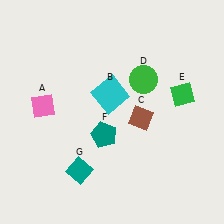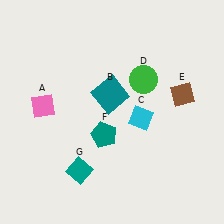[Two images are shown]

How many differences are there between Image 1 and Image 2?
There are 3 differences between the two images.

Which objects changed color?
B changed from cyan to teal. C changed from brown to cyan. E changed from green to brown.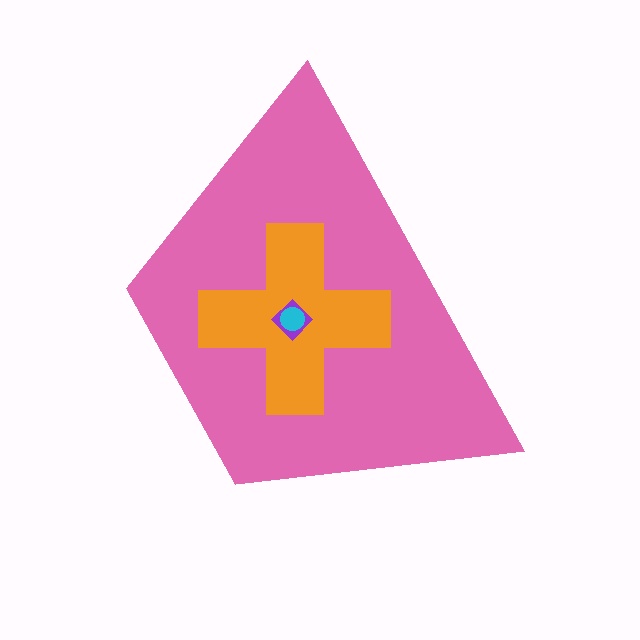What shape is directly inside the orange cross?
The purple diamond.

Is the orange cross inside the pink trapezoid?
Yes.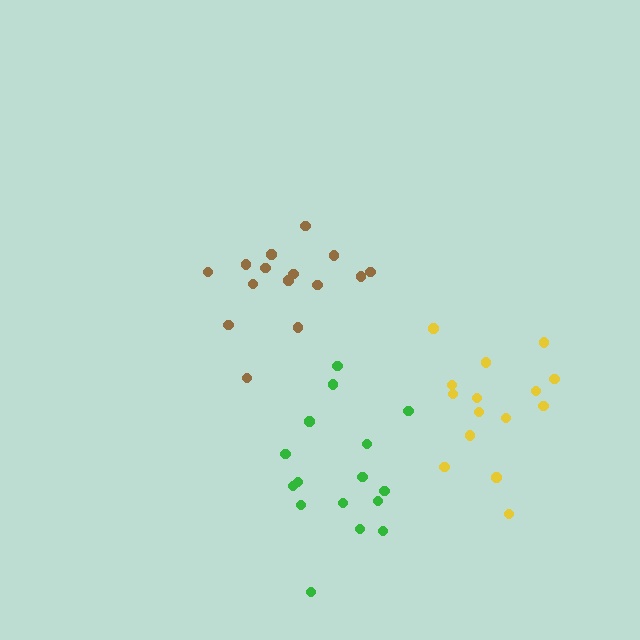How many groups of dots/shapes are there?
There are 3 groups.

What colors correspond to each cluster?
The clusters are colored: green, brown, yellow.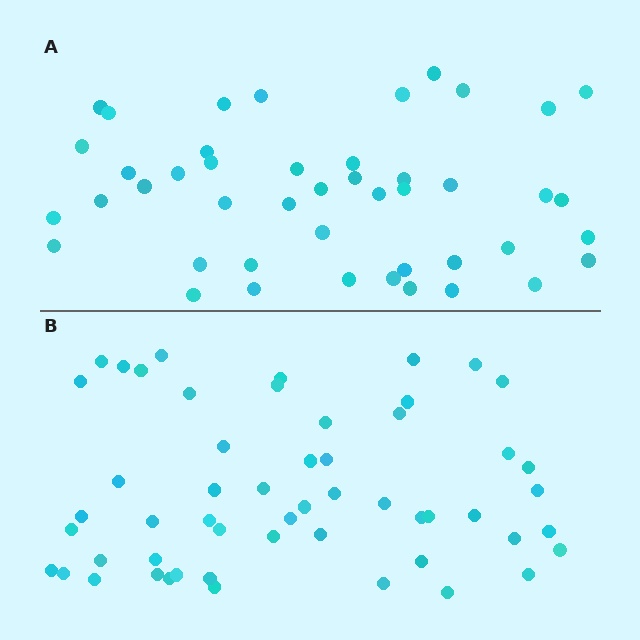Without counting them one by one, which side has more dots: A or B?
Region B (the bottom region) has more dots.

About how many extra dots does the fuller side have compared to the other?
Region B has roughly 8 or so more dots than region A.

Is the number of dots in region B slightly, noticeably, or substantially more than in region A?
Region B has only slightly more — the two regions are fairly close. The ratio is roughly 1.2 to 1.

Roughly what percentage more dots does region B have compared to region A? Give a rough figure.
About 20% more.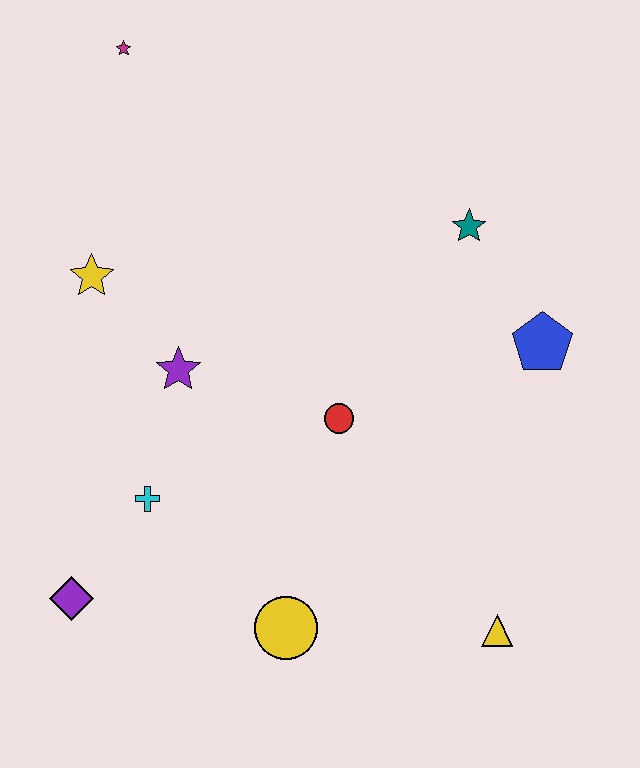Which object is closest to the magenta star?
The yellow star is closest to the magenta star.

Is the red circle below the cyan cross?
No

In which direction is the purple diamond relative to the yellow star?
The purple diamond is below the yellow star.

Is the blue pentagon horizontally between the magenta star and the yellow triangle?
No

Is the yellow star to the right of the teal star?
No